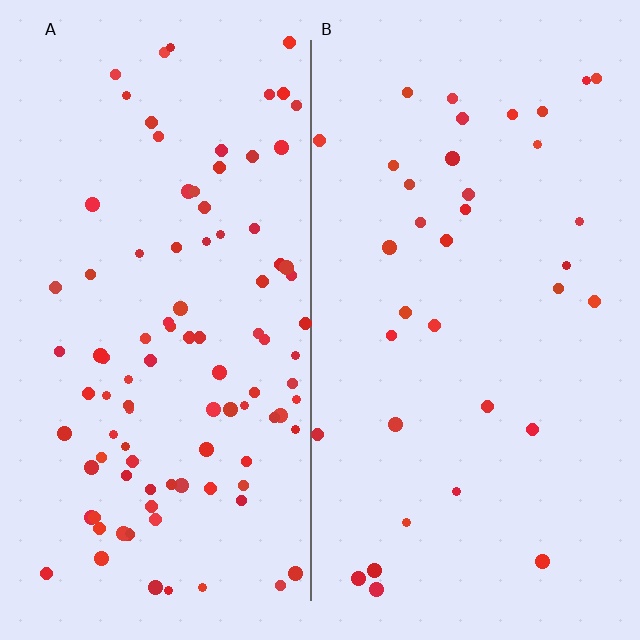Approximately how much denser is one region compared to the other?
Approximately 2.8× — region A over region B.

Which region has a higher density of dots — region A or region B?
A (the left).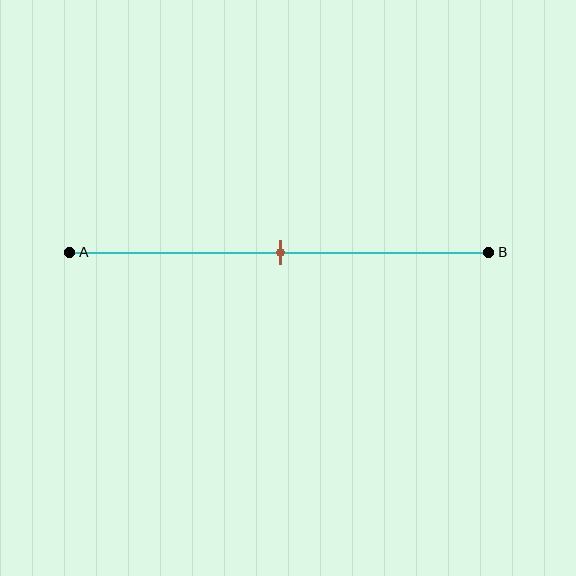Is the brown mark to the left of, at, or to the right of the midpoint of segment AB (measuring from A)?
The brown mark is approximately at the midpoint of segment AB.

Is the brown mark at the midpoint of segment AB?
Yes, the mark is approximately at the midpoint.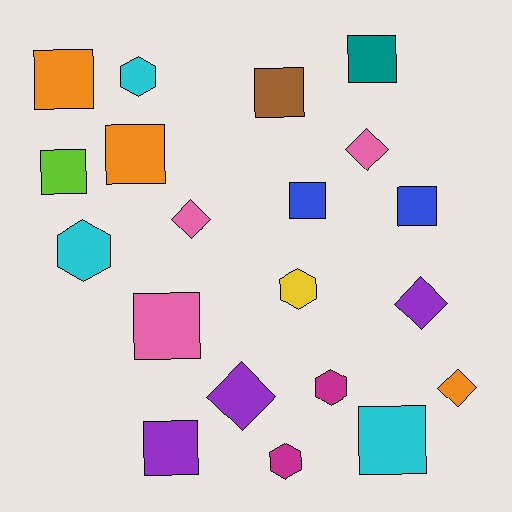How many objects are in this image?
There are 20 objects.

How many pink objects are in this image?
There are 3 pink objects.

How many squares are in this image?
There are 10 squares.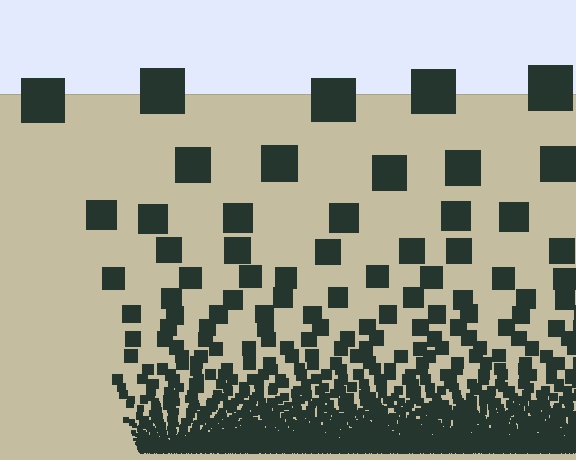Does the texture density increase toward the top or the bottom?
Density increases toward the bottom.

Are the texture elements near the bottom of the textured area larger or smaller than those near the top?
Smaller. The gradient is inverted — elements near the bottom are smaller and denser.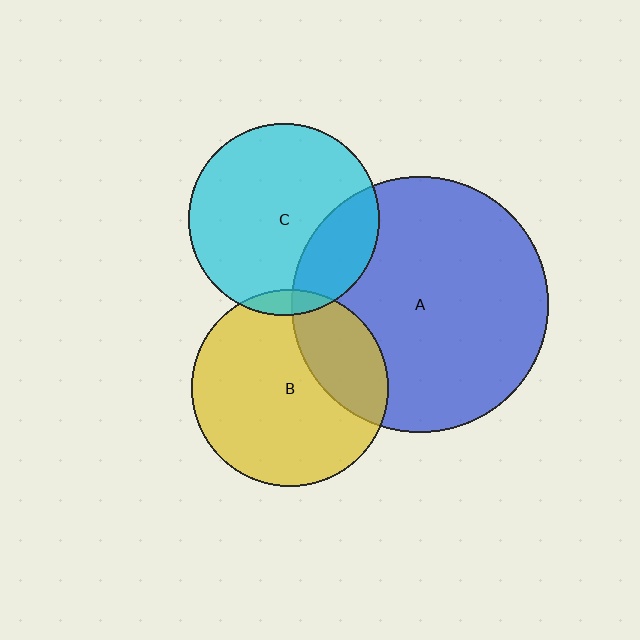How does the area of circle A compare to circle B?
Approximately 1.7 times.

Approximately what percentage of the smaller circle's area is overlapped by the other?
Approximately 5%.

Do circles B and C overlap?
Yes.